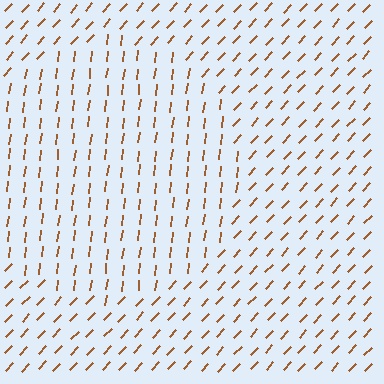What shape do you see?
I see a circle.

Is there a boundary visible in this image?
Yes, there is a texture boundary formed by a change in line orientation.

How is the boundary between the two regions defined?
The boundary is defined purely by a change in line orientation (approximately 36 degrees difference). All lines are the same color and thickness.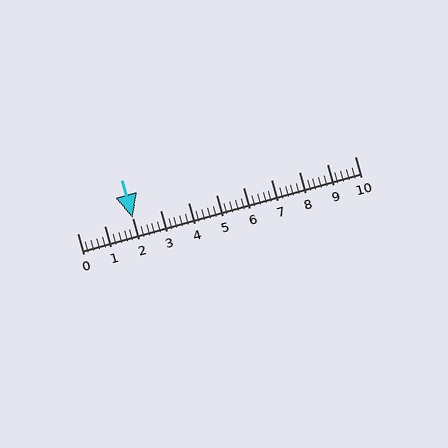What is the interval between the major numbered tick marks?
The major tick marks are spaced 1 units apart.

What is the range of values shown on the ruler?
The ruler shows values from 0 to 10.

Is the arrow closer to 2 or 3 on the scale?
The arrow is closer to 2.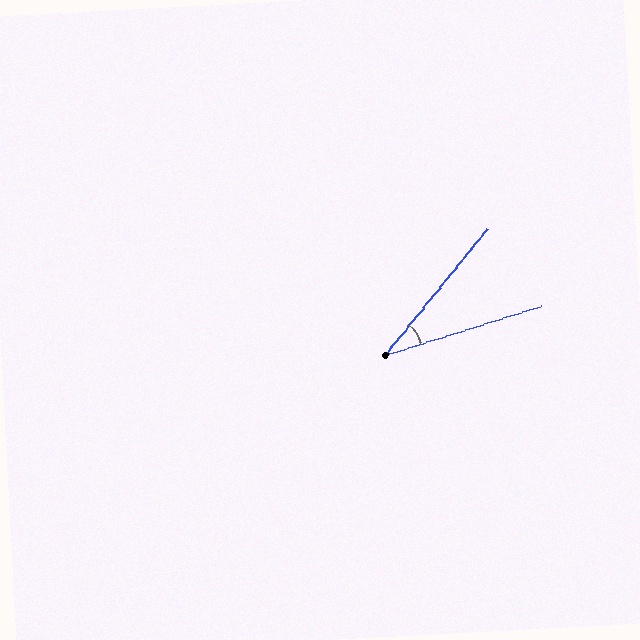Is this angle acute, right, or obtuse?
It is acute.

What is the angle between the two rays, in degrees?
Approximately 34 degrees.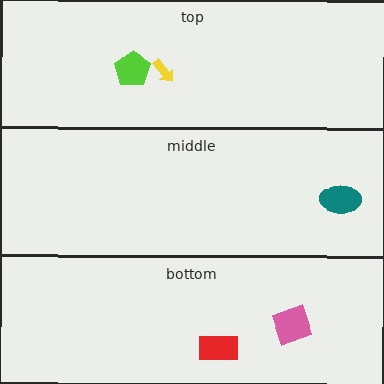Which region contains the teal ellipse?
The middle region.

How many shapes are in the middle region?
1.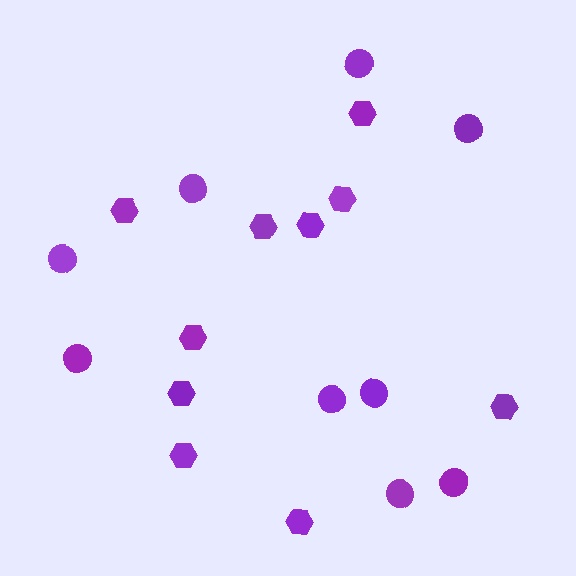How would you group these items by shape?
There are 2 groups: one group of circles (9) and one group of hexagons (10).